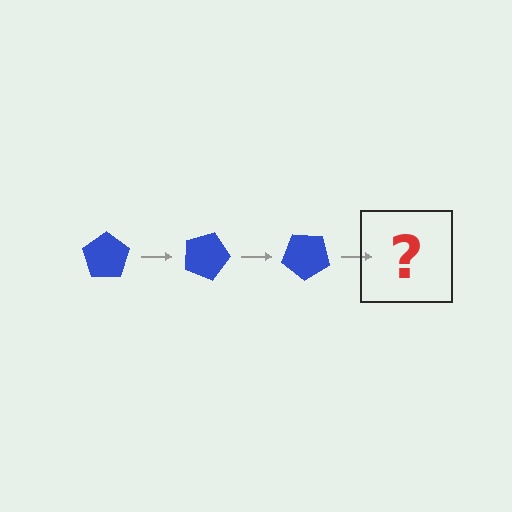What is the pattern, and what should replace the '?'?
The pattern is that the pentagon rotates 20 degrees each step. The '?' should be a blue pentagon rotated 60 degrees.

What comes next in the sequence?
The next element should be a blue pentagon rotated 60 degrees.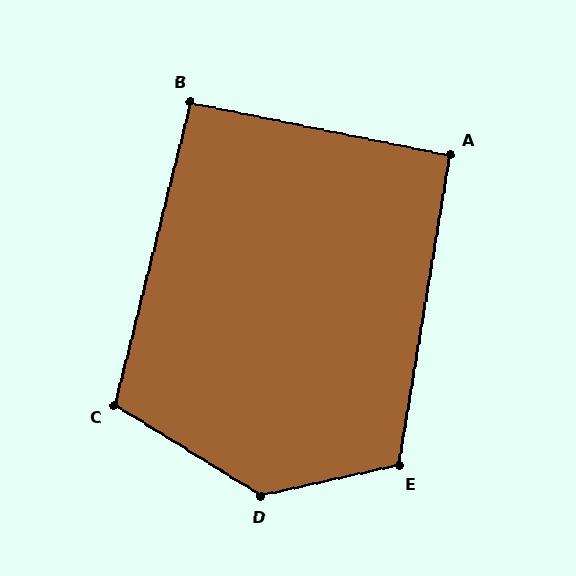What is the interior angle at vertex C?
Approximately 107 degrees (obtuse).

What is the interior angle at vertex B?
Approximately 93 degrees (approximately right).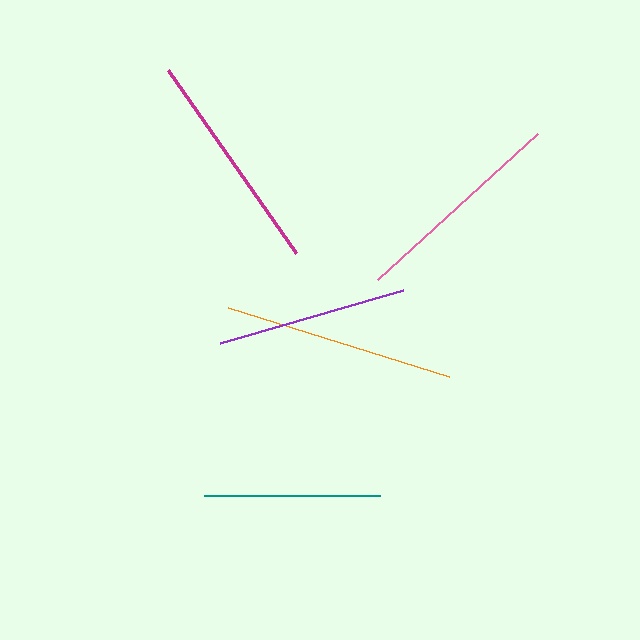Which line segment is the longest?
The orange line is the longest at approximately 231 pixels.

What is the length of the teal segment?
The teal segment is approximately 175 pixels long.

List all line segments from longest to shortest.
From longest to shortest: orange, magenta, pink, purple, teal.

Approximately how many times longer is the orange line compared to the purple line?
The orange line is approximately 1.2 times the length of the purple line.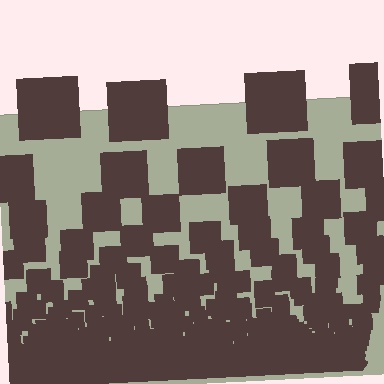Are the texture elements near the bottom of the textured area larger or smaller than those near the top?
Smaller. The gradient is inverted — elements near the bottom are smaller and denser.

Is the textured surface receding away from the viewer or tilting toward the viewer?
The surface appears to tilt toward the viewer. Texture elements get larger and sparser toward the top.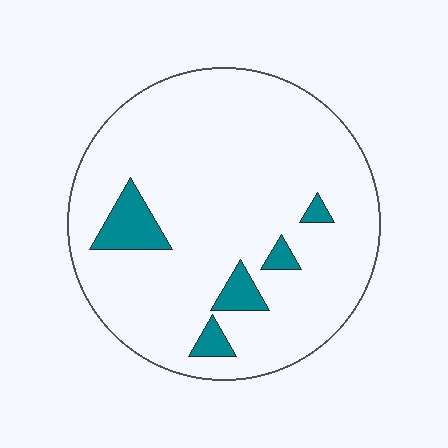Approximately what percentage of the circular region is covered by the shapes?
Approximately 10%.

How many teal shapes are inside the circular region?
5.